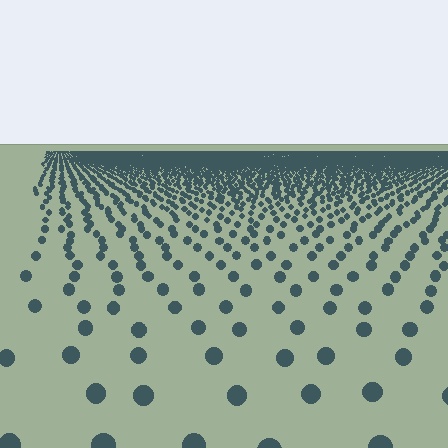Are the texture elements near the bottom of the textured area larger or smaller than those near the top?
Larger. Near the bottom, elements are closer to the viewer and appear at a bigger on-screen size.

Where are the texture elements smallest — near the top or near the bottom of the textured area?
Near the top.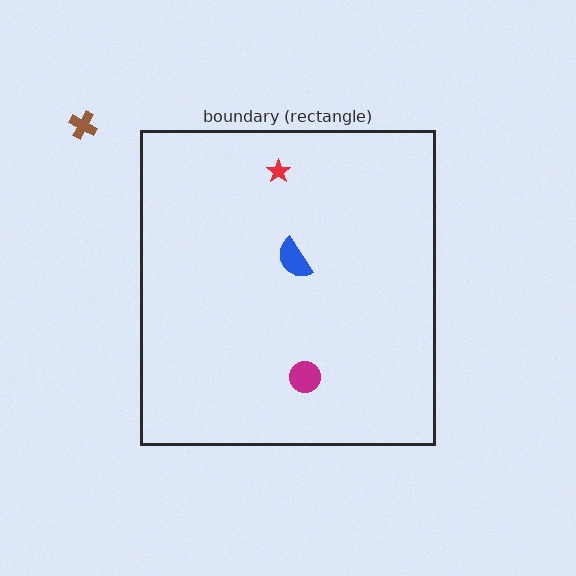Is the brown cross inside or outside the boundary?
Outside.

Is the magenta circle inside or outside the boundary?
Inside.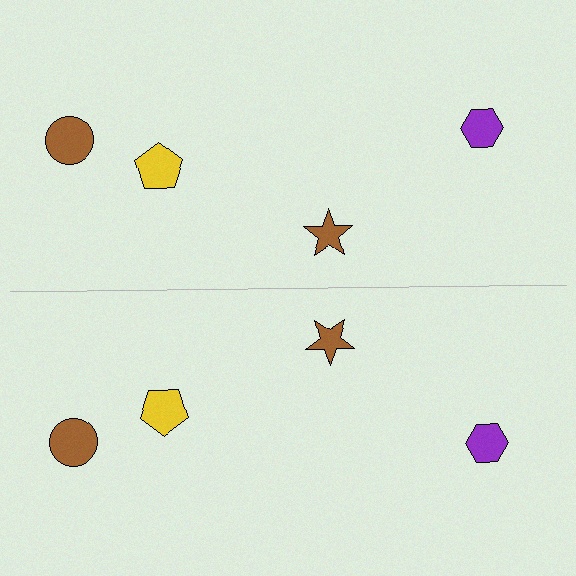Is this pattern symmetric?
Yes, this pattern has bilateral (reflection) symmetry.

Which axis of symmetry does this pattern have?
The pattern has a horizontal axis of symmetry running through the center of the image.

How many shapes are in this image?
There are 8 shapes in this image.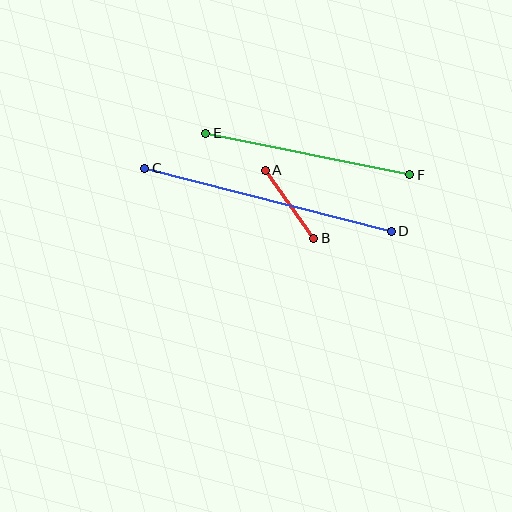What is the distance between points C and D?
The distance is approximately 255 pixels.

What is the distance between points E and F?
The distance is approximately 208 pixels.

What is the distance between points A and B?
The distance is approximately 84 pixels.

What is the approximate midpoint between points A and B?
The midpoint is at approximately (289, 204) pixels.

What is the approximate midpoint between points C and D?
The midpoint is at approximately (268, 200) pixels.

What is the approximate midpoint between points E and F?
The midpoint is at approximately (308, 154) pixels.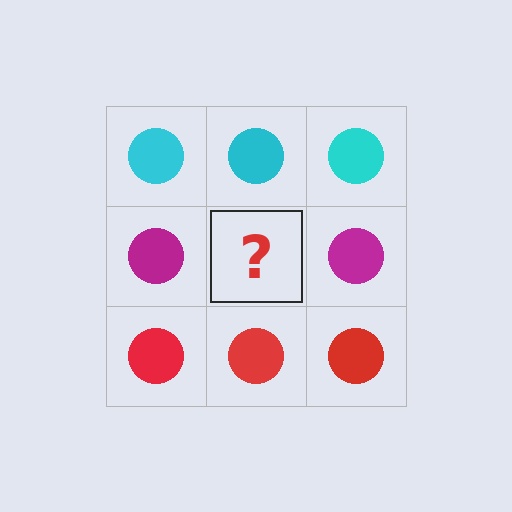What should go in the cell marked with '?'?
The missing cell should contain a magenta circle.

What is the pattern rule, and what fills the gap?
The rule is that each row has a consistent color. The gap should be filled with a magenta circle.